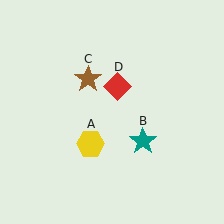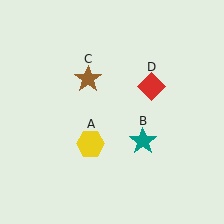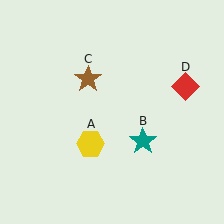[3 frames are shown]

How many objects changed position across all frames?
1 object changed position: red diamond (object D).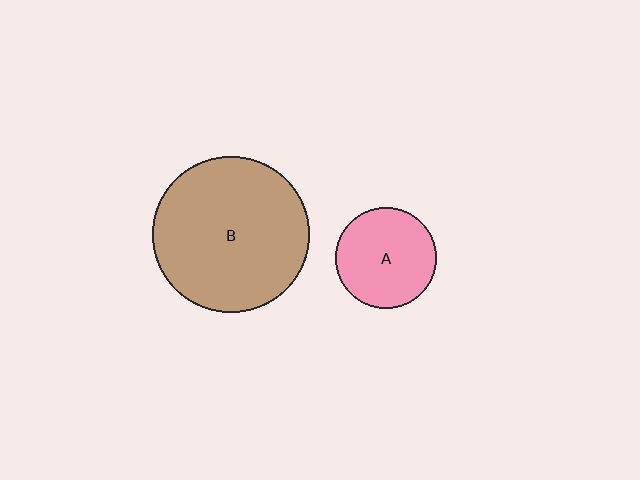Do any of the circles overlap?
No, none of the circles overlap.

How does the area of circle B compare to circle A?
Approximately 2.4 times.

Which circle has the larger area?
Circle B (brown).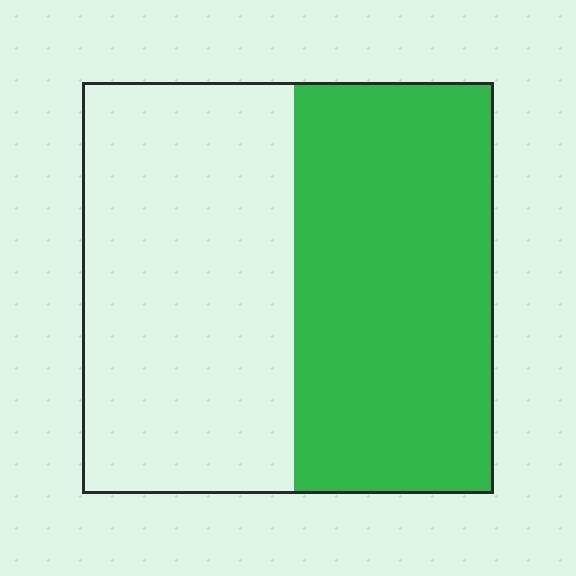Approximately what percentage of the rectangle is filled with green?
Approximately 50%.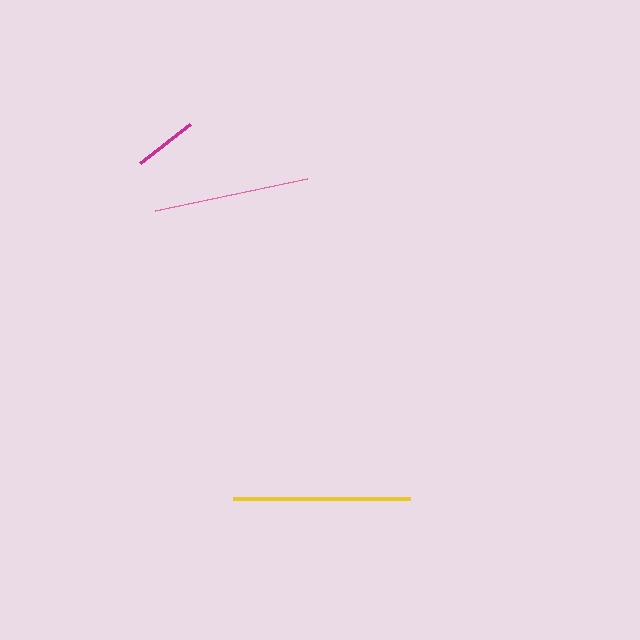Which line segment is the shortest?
The magenta line is the shortest at approximately 64 pixels.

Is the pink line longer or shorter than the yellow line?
The yellow line is longer than the pink line.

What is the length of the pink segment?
The pink segment is approximately 156 pixels long.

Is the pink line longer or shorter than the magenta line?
The pink line is longer than the magenta line.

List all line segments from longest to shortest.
From longest to shortest: yellow, pink, magenta.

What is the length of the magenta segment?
The magenta segment is approximately 64 pixels long.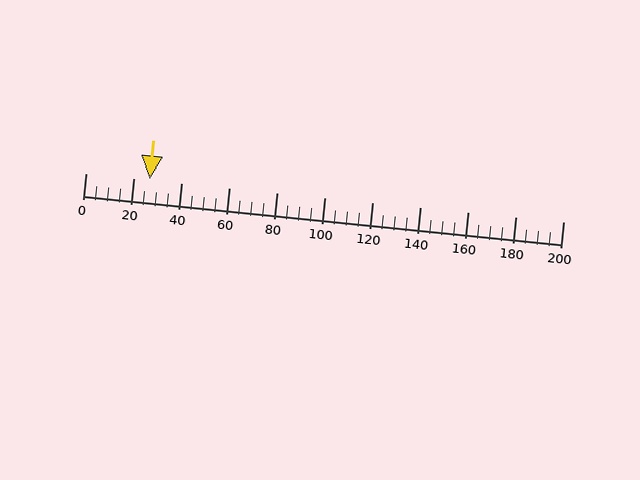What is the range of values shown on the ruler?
The ruler shows values from 0 to 200.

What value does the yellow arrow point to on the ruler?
The yellow arrow points to approximately 27.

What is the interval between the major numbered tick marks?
The major tick marks are spaced 20 units apart.